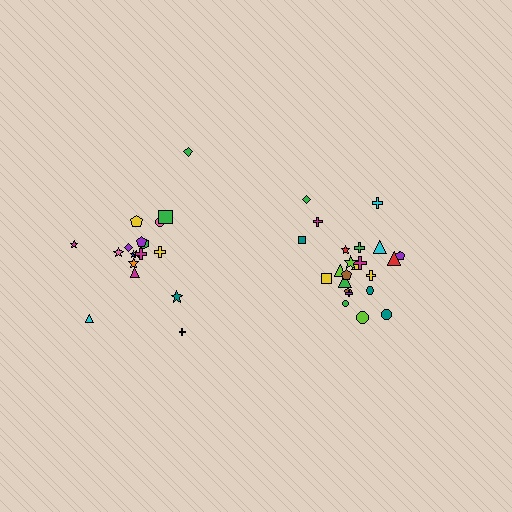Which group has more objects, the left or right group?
The right group.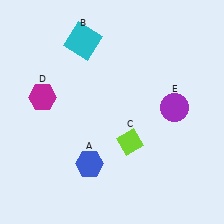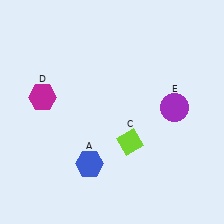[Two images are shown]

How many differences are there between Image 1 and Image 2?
There is 1 difference between the two images.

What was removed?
The cyan square (B) was removed in Image 2.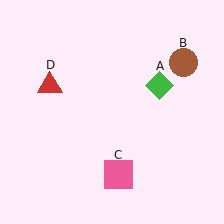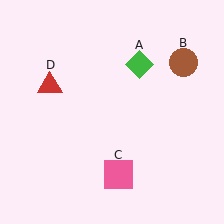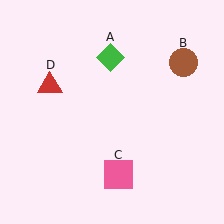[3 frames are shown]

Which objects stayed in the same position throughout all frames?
Brown circle (object B) and pink square (object C) and red triangle (object D) remained stationary.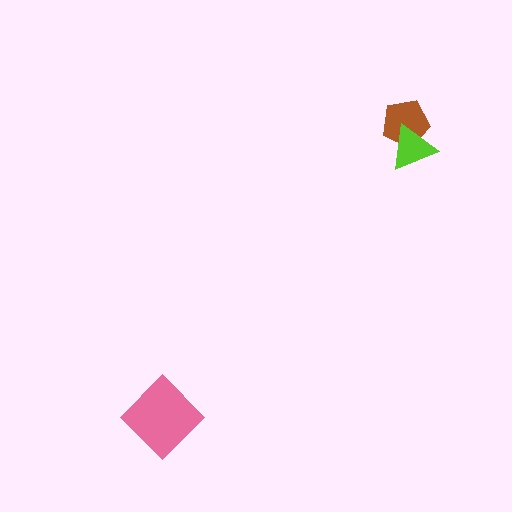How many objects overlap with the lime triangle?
1 object overlaps with the lime triangle.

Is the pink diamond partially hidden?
No, no other shape covers it.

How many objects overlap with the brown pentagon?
1 object overlaps with the brown pentagon.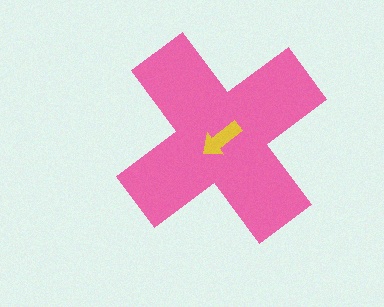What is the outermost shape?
The pink cross.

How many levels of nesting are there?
2.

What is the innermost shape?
The yellow arrow.